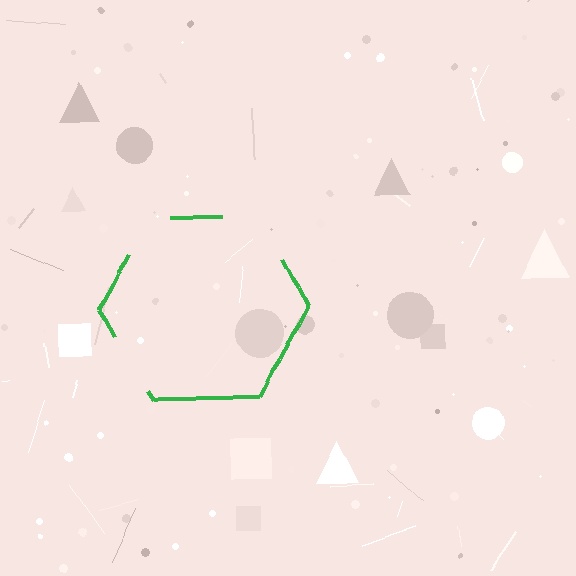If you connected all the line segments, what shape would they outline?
They would outline a hexagon.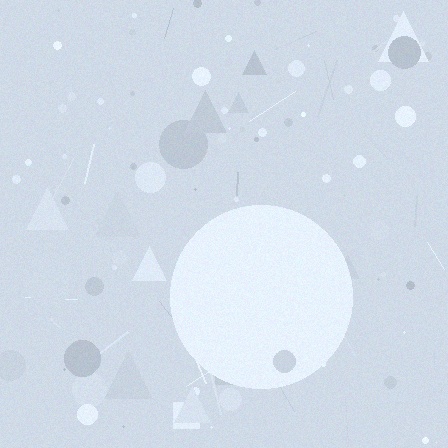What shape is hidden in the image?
A circle is hidden in the image.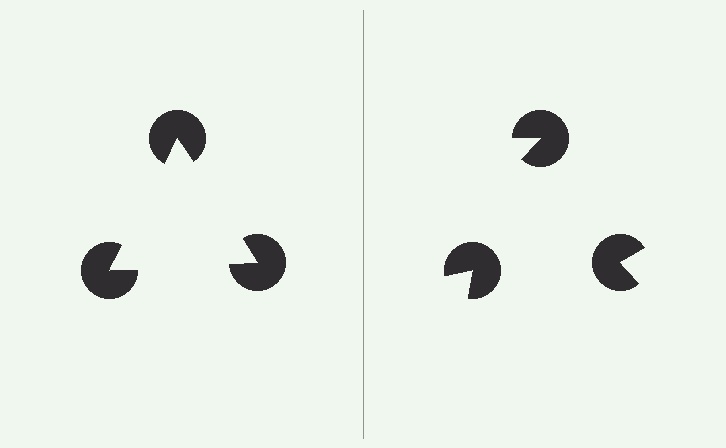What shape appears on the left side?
An illusory triangle.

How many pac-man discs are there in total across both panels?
6 — 3 on each side.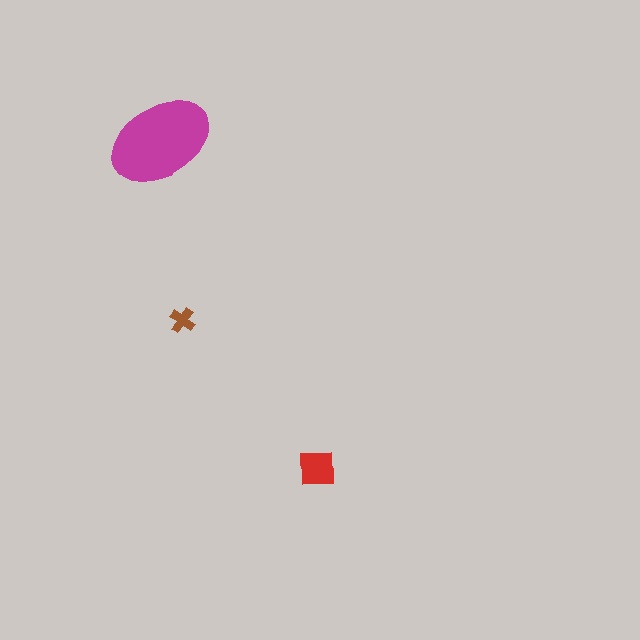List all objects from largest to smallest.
The magenta ellipse, the red square, the brown cross.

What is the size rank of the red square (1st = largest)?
2nd.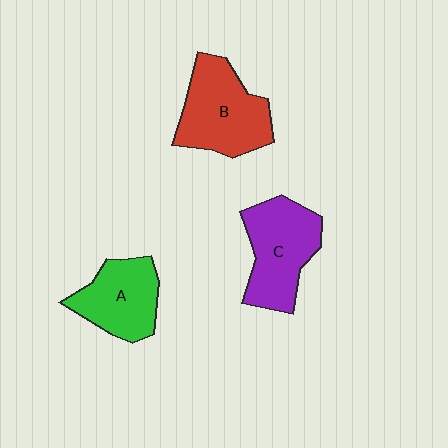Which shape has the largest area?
Shape B (red).